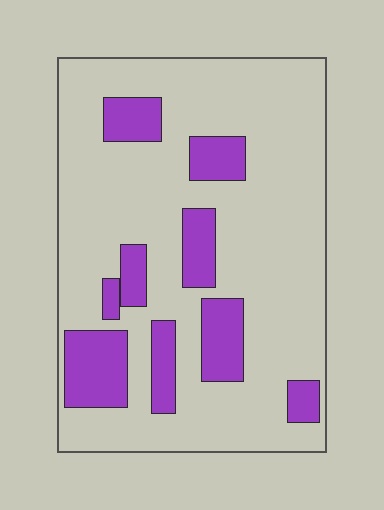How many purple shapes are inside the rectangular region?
9.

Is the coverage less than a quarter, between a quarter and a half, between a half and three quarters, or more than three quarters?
Less than a quarter.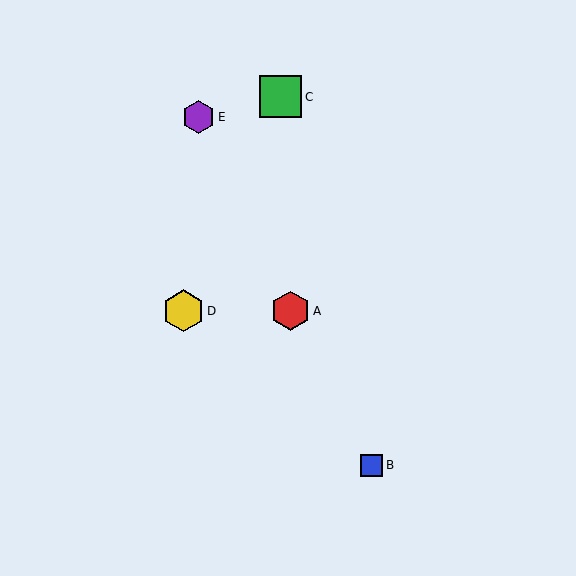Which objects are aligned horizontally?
Objects A, D are aligned horizontally.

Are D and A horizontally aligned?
Yes, both are at y≈311.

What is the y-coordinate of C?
Object C is at y≈97.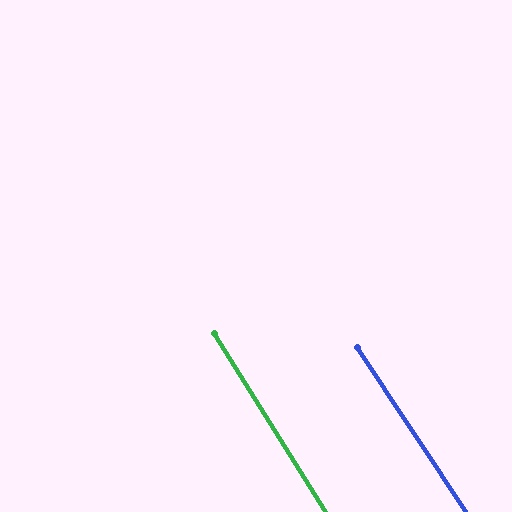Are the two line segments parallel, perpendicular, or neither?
Parallel — their directions differ by only 1.8°.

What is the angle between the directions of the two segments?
Approximately 2 degrees.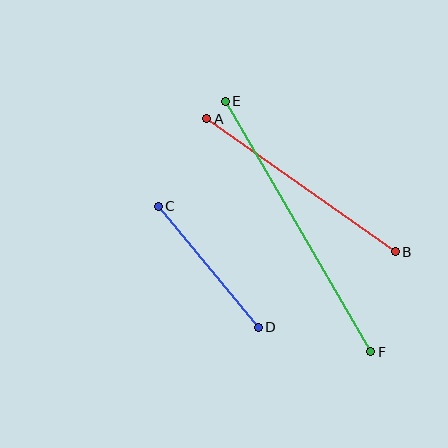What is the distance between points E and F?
The distance is approximately 290 pixels.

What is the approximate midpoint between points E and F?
The midpoint is at approximately (298, 226) pixels.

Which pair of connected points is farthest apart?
Points E and F are farthest apart.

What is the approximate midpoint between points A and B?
The midpoint is at approximately (301, 185) pixels.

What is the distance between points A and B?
The distance is approximately 231 pixels.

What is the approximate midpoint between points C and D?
The midpoint is at approximately (208, 267) pixels.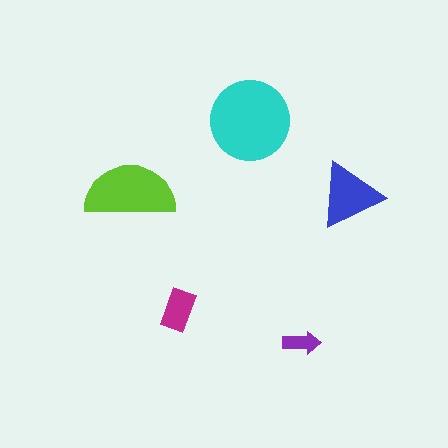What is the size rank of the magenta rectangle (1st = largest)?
4th.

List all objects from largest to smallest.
The cyan circle, the lime semicircle, the blue triangle, the magenta rectangle, the purple arrow.